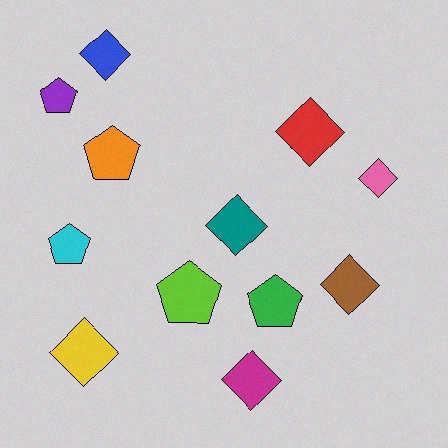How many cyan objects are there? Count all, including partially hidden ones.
There is 1 cyan object.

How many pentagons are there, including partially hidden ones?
There are 5 pentagons.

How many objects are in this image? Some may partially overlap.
There are 12 objects.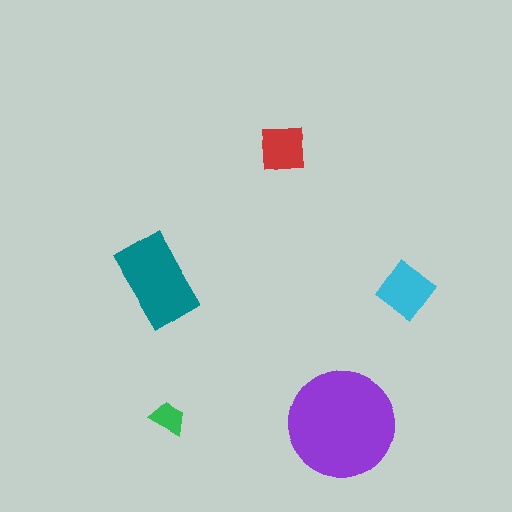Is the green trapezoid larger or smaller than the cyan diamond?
Smaller.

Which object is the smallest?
The green trapezoid.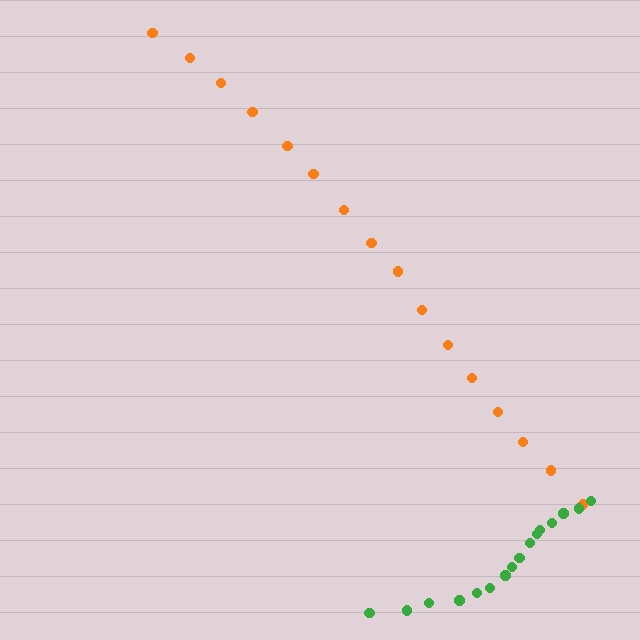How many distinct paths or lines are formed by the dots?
There are 2 distinct paths.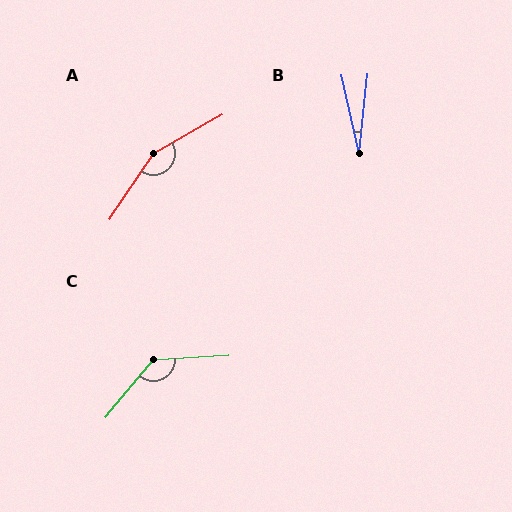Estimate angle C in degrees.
Approximately 133 degrees.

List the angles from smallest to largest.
B (19°), C (133°), A (153°).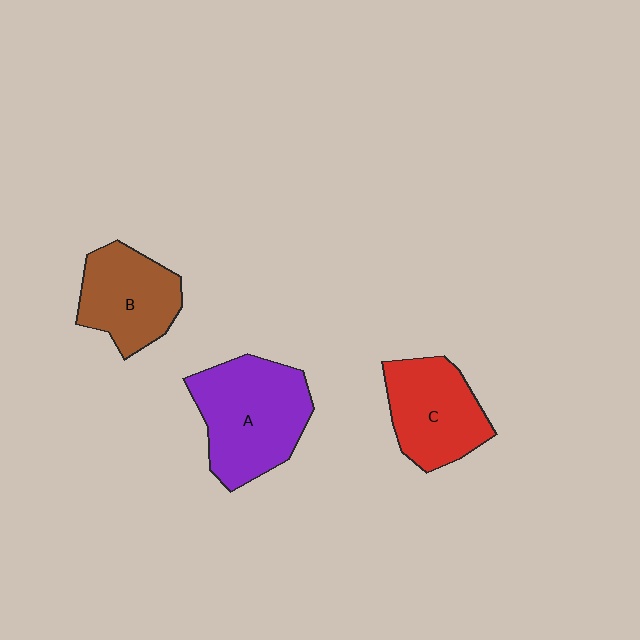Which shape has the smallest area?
Shape B (brown).